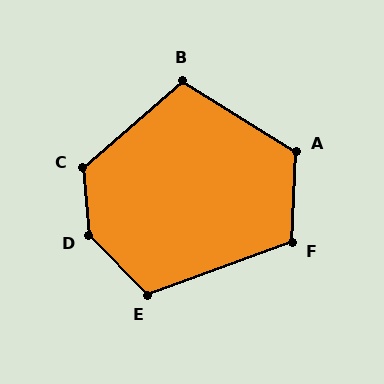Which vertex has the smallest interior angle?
B, at approximately 107 degrees.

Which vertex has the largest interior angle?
D, at approximately 140 degrees.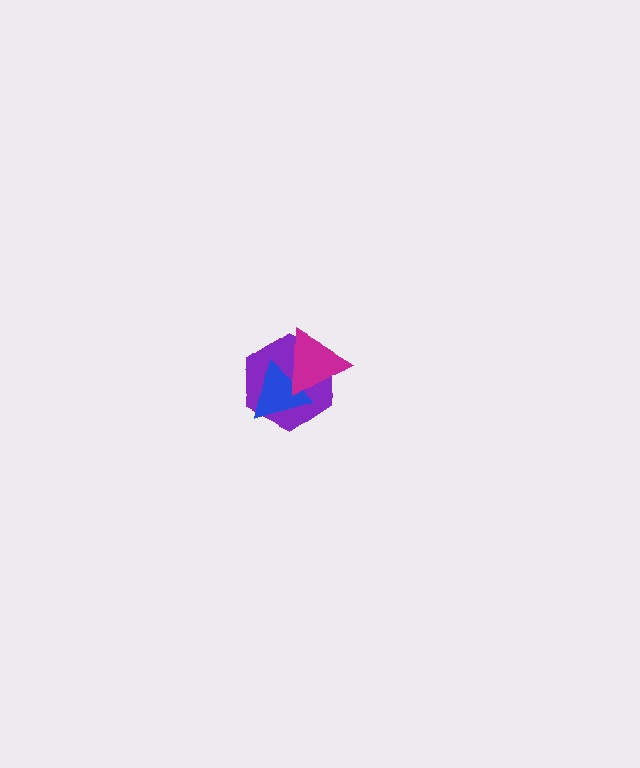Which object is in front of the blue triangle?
The magenta triangle is in front of the blue triangle.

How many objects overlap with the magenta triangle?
2 objects overlap with the magenta triangle.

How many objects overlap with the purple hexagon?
2 objects overlap with the purple hexagon.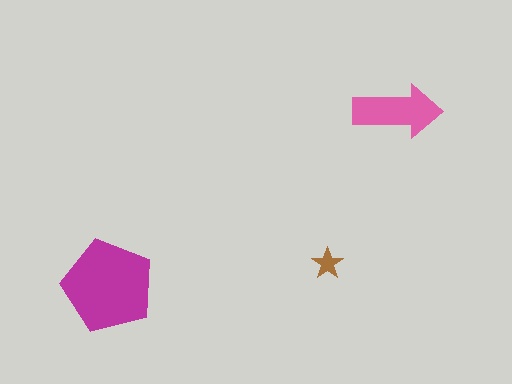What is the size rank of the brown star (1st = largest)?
3rd.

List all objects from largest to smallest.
The magenta pentagon, the pink arrow, the brown star.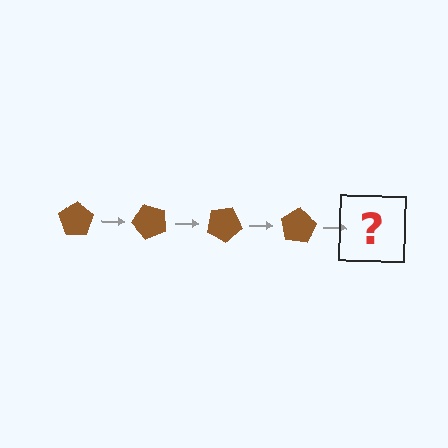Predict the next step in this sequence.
The next step is a brown pentagon rotated 200 degrees.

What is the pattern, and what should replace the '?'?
The pattern is that the pentagon rotates 50 degrees each step. The '?' should be a brown pentagon rotated 200 degrees.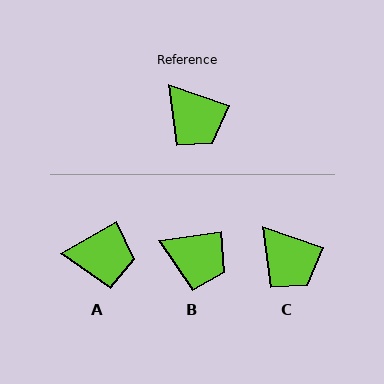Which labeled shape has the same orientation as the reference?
C.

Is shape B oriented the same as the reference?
No, it is off by about 27 degrees.